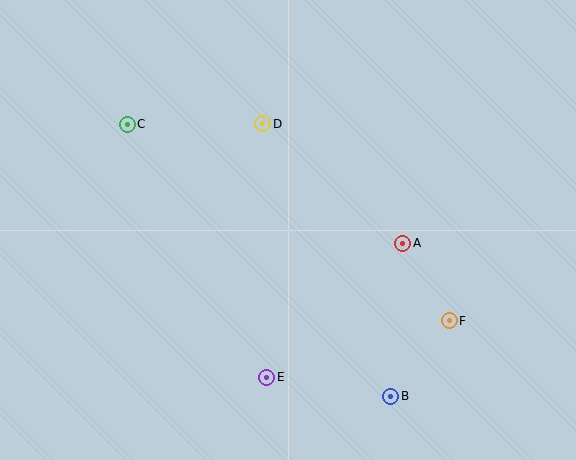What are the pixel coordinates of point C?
Point C is at (127, 124).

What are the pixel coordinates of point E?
Point E is at (267, 377).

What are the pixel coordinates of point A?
Point A is at (403, 243).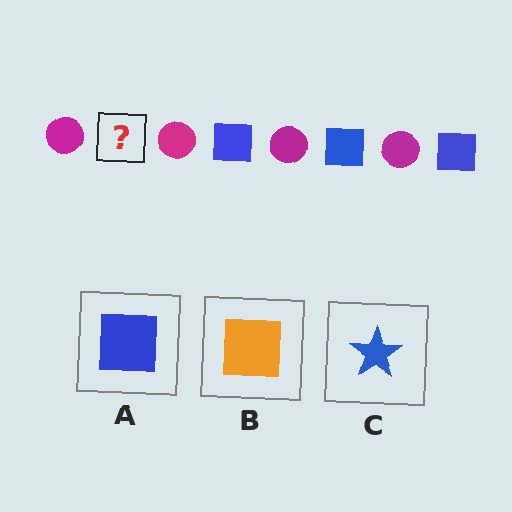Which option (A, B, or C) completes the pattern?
A.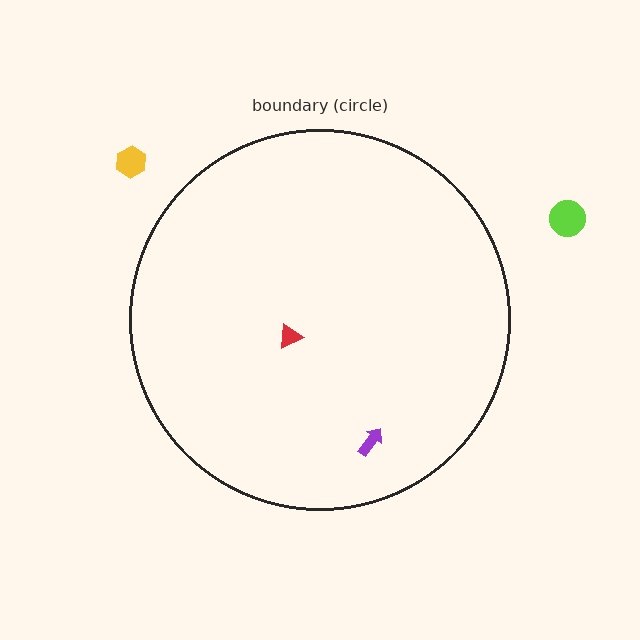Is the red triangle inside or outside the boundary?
Inside.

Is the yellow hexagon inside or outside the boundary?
Outside.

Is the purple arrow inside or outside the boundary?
Inside.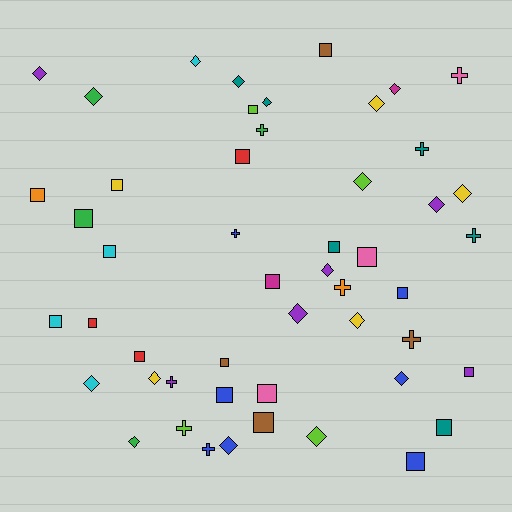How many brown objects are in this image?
There are 4 brown objects.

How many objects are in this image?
There are 50 objects.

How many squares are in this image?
There are 21 squares.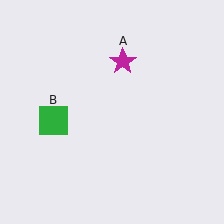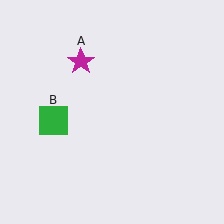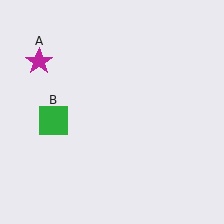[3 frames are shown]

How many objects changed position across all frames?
1 object changed position: magenta star (object A).